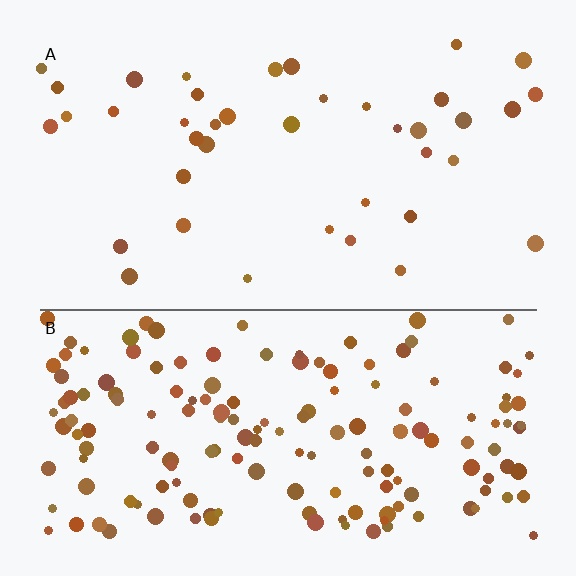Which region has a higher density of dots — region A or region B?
B (the bottom).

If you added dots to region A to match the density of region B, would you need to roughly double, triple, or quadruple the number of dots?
Approximately quadruple.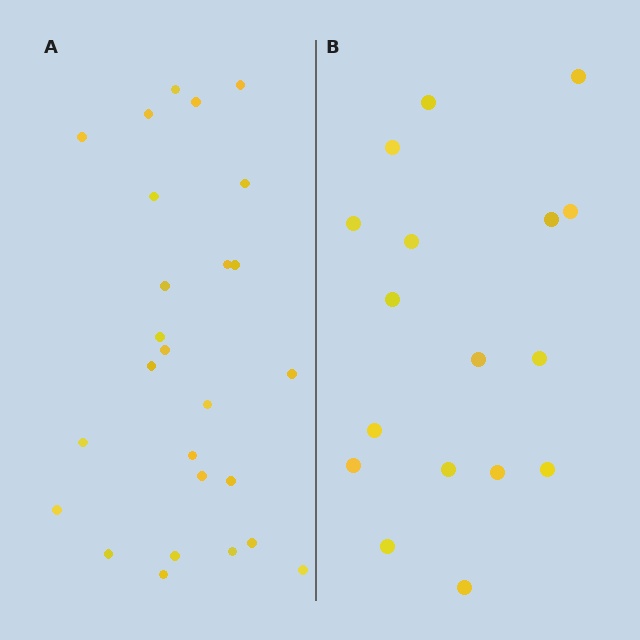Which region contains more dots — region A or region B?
Region A (the left region) has more dots.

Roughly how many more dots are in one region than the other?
Region A has roughly 8 or so more dots than region B.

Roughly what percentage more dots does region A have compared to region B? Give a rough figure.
About 55% more.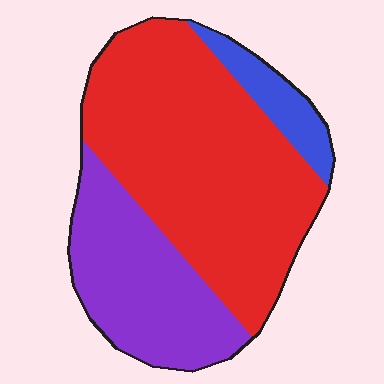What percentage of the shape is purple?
Purple covers roughly 30% of the shape.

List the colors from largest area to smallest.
From largest to smallest: red, purple, blue.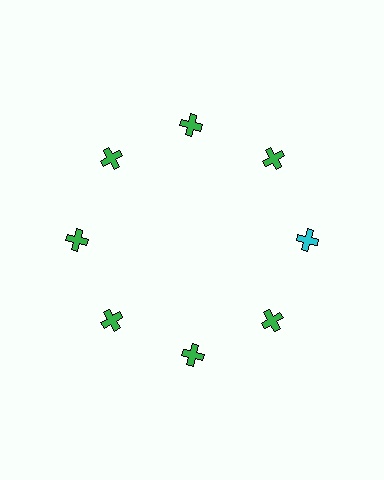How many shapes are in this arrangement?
There are 8 shapes arranged in a ring pattern.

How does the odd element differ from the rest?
It has a different color: cyan instead of green.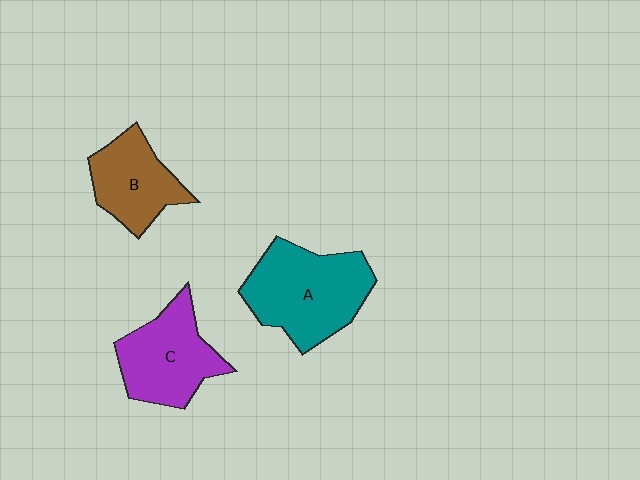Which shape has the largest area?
Shape A (teal).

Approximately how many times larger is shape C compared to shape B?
Approximately 1.2 times.